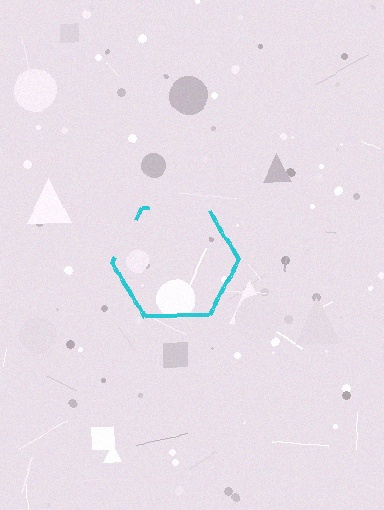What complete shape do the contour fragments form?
The contour fragments form a hexagon.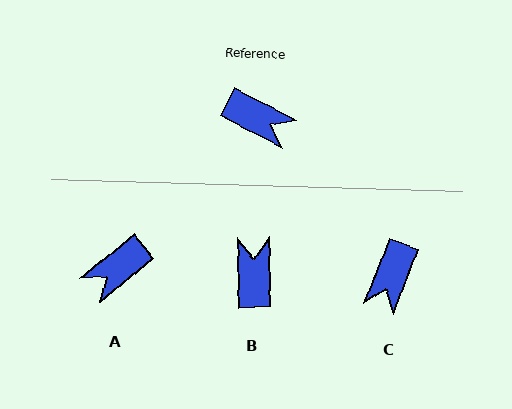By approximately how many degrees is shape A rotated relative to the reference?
Approximately 114 degrees clockwise.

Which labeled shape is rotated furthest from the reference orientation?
B, about 119 degrees away.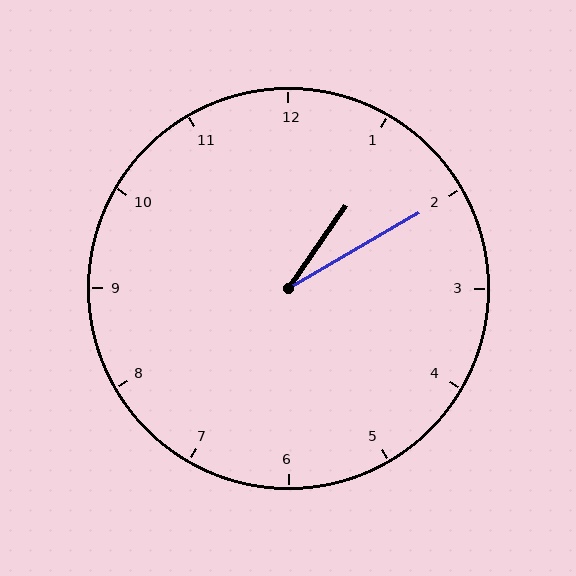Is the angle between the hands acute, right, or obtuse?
It is acute.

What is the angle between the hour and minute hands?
Approximately 25 degrees.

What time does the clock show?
1:10.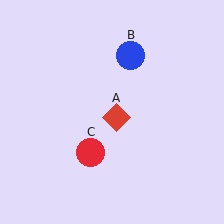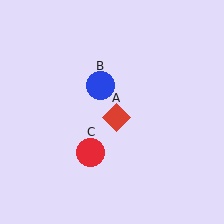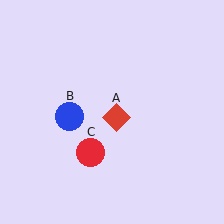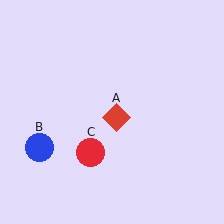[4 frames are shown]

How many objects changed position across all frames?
1 object changed position: blue circle (object B).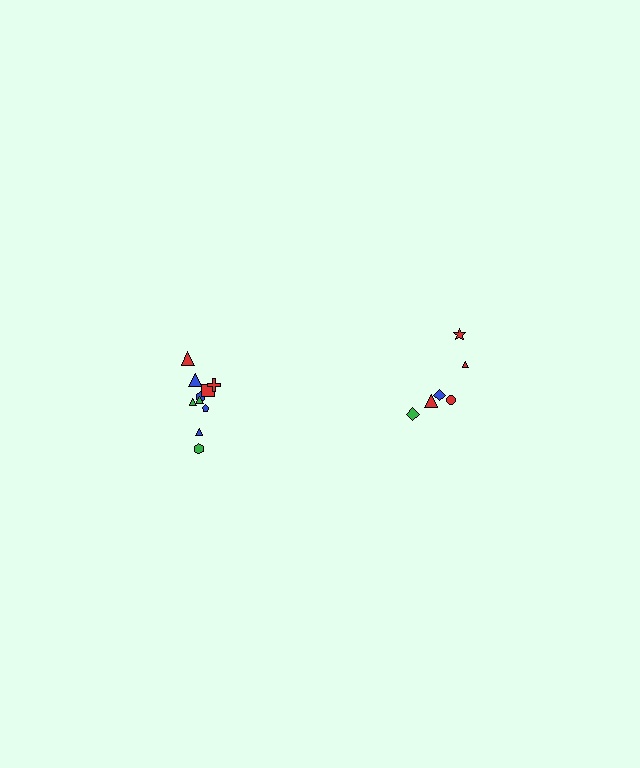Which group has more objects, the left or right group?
The left group.